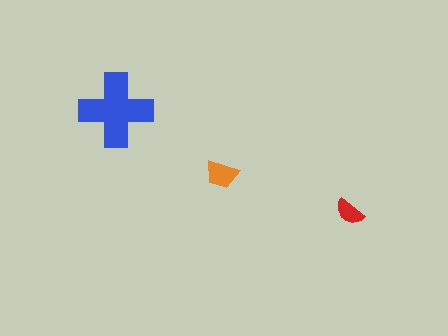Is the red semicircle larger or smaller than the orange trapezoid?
Smaller.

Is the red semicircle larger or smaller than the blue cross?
Smaller.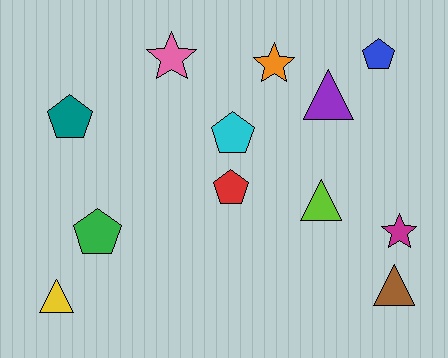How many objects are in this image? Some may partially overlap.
There are 12 objects.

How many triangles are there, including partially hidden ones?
There are 4 triangles.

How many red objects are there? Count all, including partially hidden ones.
There is 1 red object.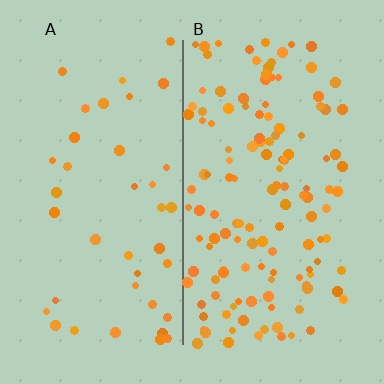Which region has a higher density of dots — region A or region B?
B (the right).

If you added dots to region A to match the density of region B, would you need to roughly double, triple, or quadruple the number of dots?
Approximately triple.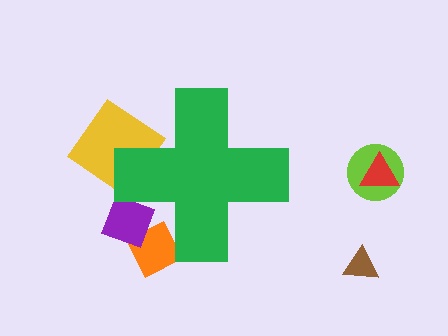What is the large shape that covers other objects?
A green cross.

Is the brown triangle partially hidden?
No, the brown triangle is fully visible.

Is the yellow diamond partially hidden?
Yes, the yellow diamond is partially hidden behind the green cross.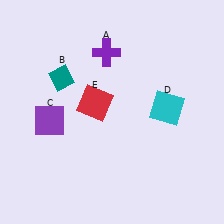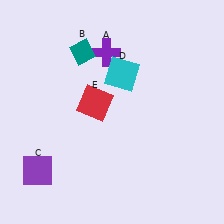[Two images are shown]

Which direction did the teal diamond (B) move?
The teal diamond (B) moved up.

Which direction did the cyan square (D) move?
The cyan square (D) moved left.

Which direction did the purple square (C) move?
The purple square (C) moved down.